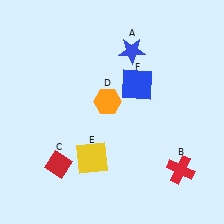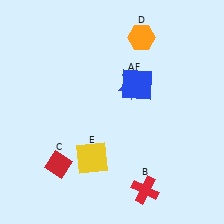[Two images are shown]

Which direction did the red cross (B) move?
The red cross (B) moved left.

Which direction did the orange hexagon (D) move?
The orange hexagon (D) moved up.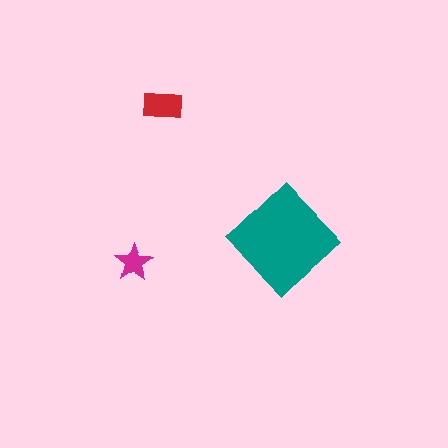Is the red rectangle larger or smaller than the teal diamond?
Smaller.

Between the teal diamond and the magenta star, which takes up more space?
The teal diamond.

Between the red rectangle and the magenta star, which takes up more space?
The red rectangle.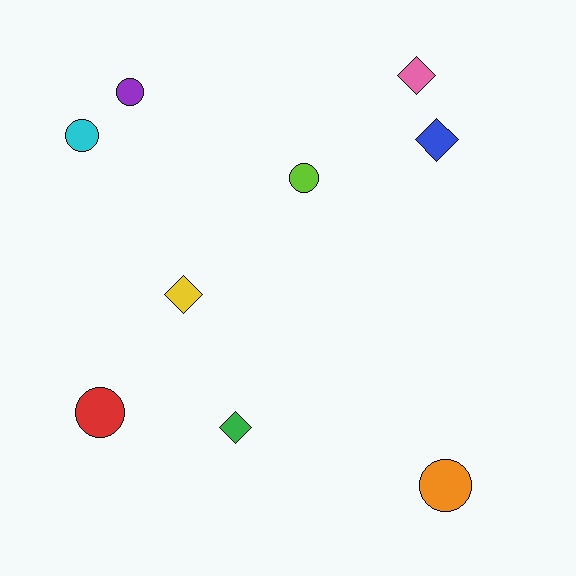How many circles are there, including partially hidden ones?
There are 5 circles.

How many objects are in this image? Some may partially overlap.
There are 9 objects.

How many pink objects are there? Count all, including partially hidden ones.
There is 1 pink object.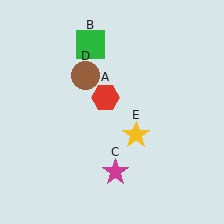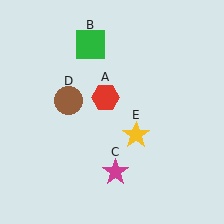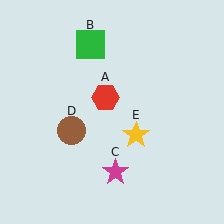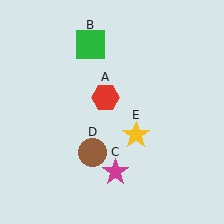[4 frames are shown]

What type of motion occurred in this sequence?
The brown circle (object D) rotated counterclockwise around the center of the scene.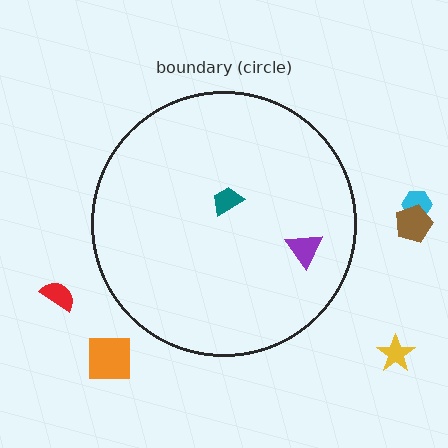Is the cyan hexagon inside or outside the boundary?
Outside.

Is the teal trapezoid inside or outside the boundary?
Inside.